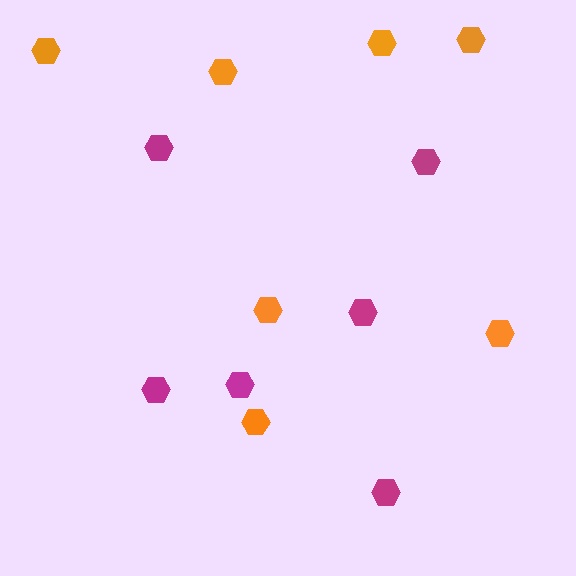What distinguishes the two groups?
There are 2 groups: one group of magenta hexagons (6) and one group of orange hexagons (7).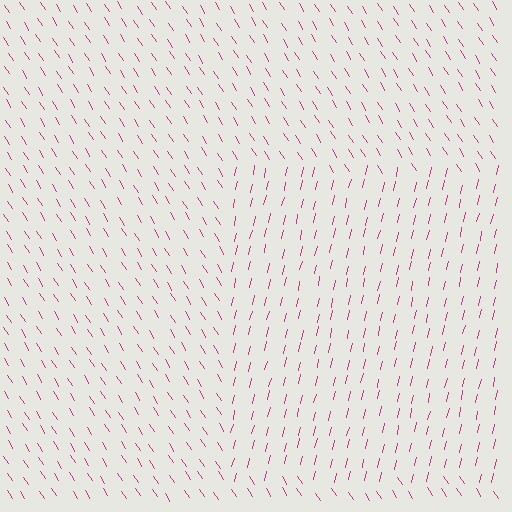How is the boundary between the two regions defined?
The boundary is defined purely by a change in line orientation (approximately 45 degrees difference). All lines are the same color and thickness.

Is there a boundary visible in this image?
Yes, there is a texture boundary formed by a change in line orientation.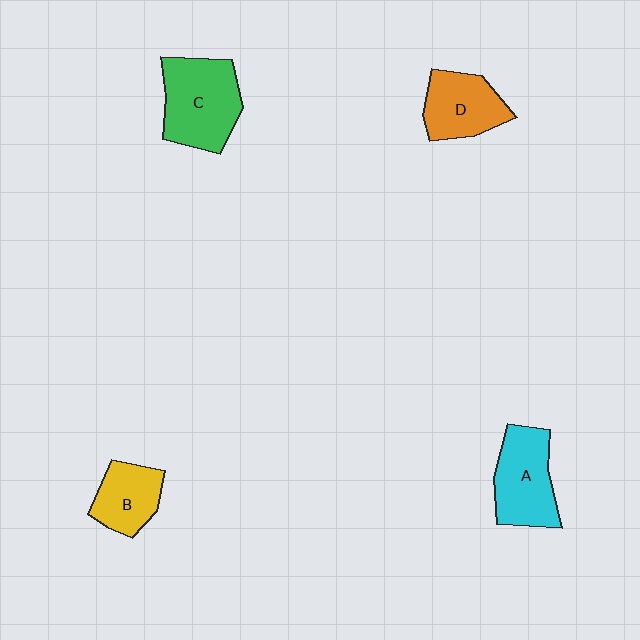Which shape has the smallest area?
Shape B (yellow).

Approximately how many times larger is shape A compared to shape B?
Approximately 1.4 times.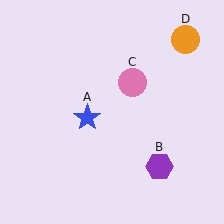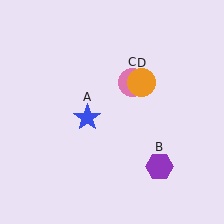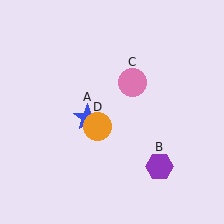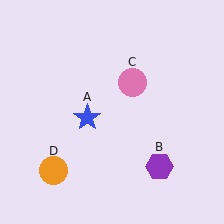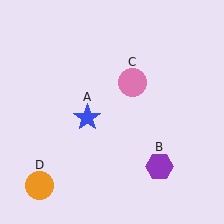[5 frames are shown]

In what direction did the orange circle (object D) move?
The orange circle (object D) moved down and to the left.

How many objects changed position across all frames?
1 object changed position: orange circle (object D).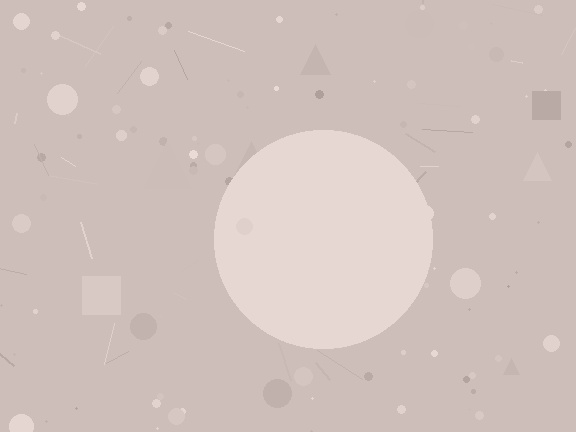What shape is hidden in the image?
A circle is hidden in the image.